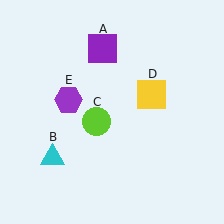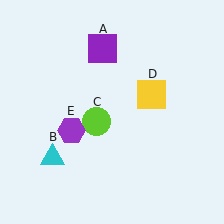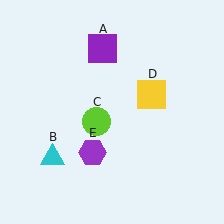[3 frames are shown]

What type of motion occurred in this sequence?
The purple hexagon (object E) rotated counterclockwise around the center of the scene.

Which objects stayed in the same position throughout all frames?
Purple square (object A) and cyan triangle (object B) and lime circle (object C) and yellow square (object D) remained stationary.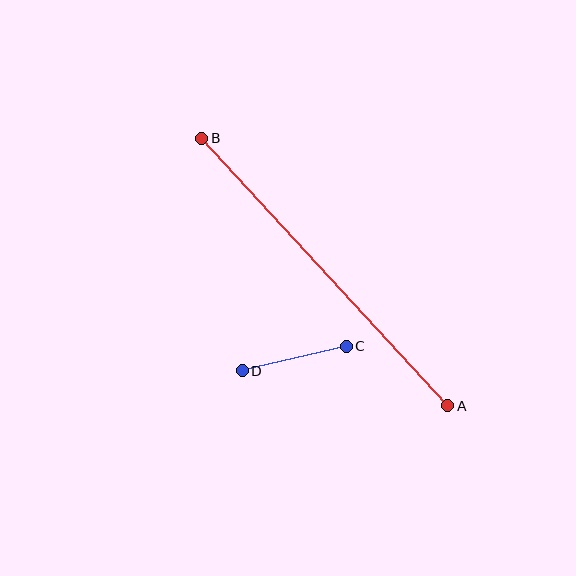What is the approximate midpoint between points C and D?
The midpoint is at approximately (294, 358) pixels.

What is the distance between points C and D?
The distance is approximately 107 pixels.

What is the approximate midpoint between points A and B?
The midpoint is at approximately (325, 272) pixels.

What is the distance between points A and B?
The distance is approximately 363 pixels.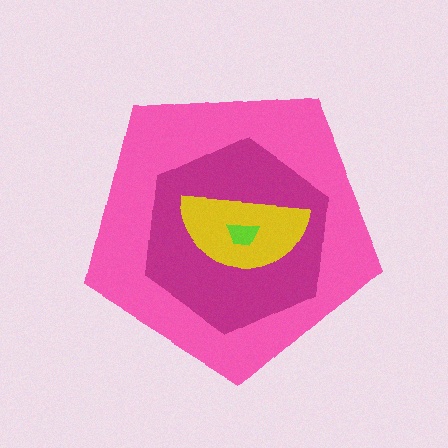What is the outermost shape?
The pink pentagon.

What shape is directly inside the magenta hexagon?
The yellow semicircle.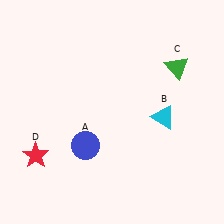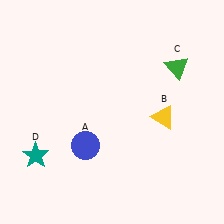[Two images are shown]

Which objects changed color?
B changed from cyan to yellow. D changed from red to teal.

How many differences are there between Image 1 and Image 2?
There are 2 differences between the two images.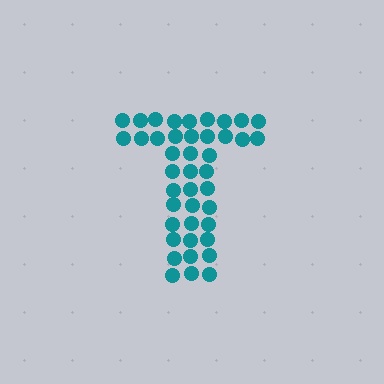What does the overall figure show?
The overall figure shows the letter T.